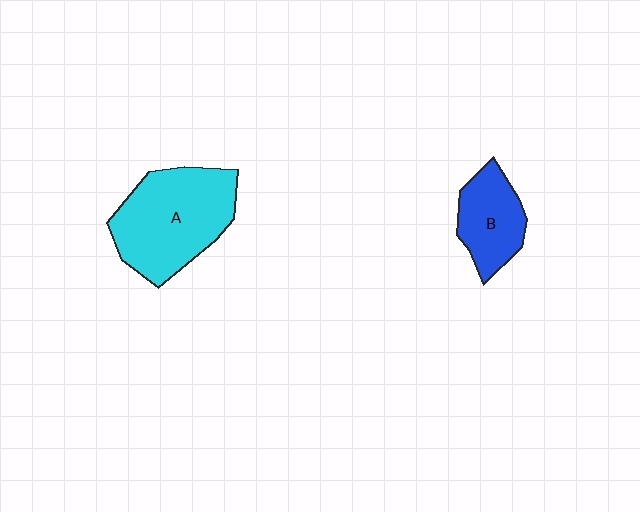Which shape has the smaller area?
Shape B (blue).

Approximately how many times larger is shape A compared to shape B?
Approximately 1.9 times.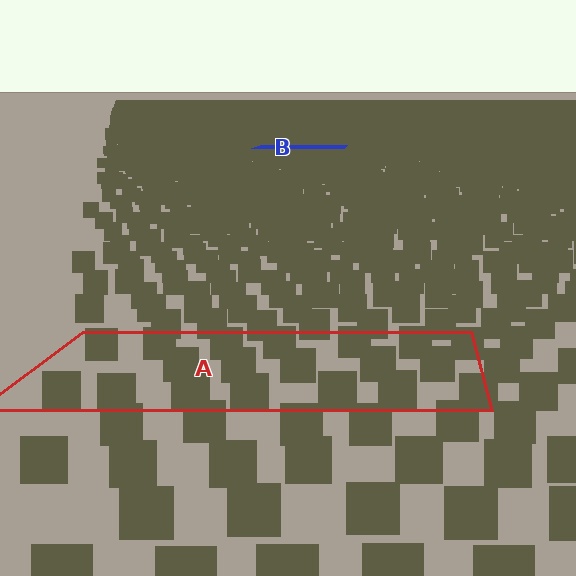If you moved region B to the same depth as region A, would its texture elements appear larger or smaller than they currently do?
They would appear larger. At a closer depth, the same texture elements are projected at a bigger on-screen size.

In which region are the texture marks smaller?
The texture marks are smaller in region B, because it is farther away.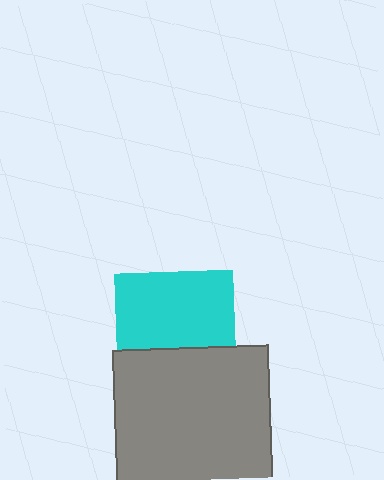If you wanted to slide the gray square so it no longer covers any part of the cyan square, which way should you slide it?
Slide it down — that is the most direct way to separate the two shapes.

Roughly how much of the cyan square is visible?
About half of it is visible (roughly 64%).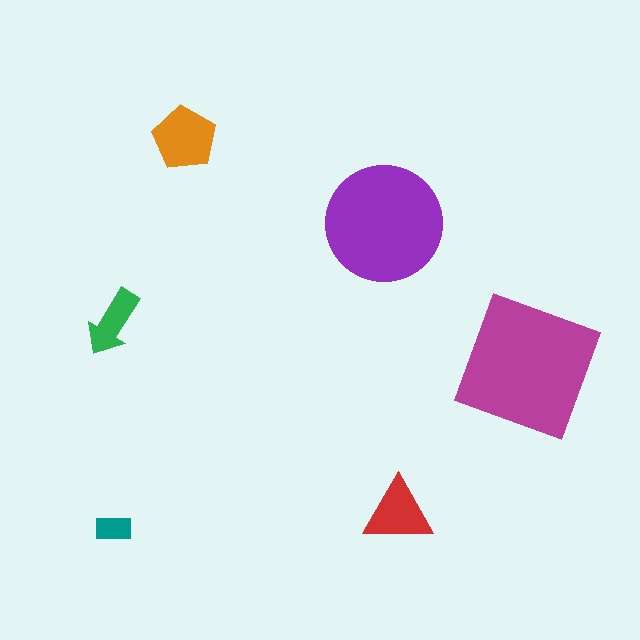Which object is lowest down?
The teal rectangle is bottommost.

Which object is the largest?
The magenta square.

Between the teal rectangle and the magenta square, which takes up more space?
The magenta square.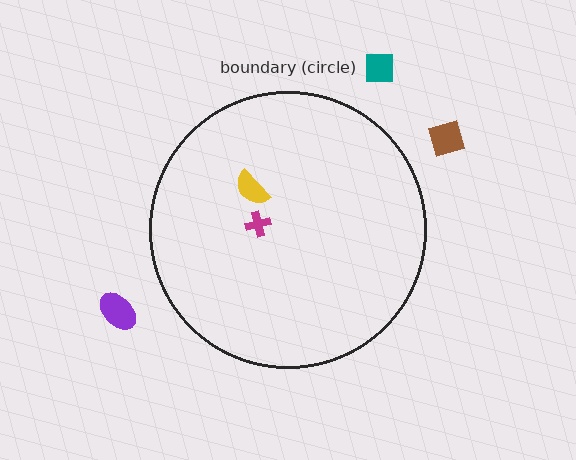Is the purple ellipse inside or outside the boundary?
Outside.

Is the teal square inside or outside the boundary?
Outside.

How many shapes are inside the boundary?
2 inside, 3 outside.